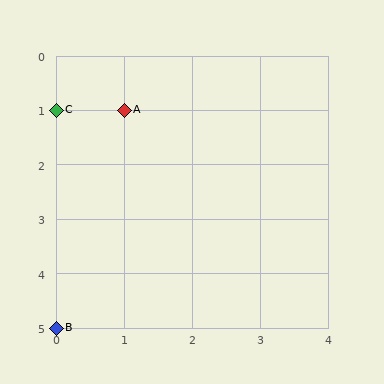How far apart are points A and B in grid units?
Points A and B are 1 column and 4 rows apart (about 4.1 grid units diagonally).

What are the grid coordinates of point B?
Point B is at grid coordinates (0, 5).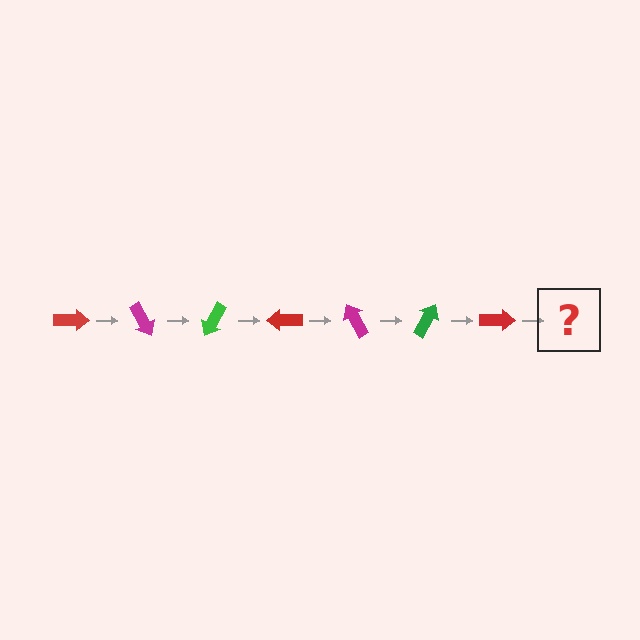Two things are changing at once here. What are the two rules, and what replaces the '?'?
The two rules are that it rotates 60 degrees each step and the color cycles through red, magenta, and green. The '?' should be a magenta arrow, rotated 420 degrees from the start.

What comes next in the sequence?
The next element should be a magenta arrow, rotated 420 degrees from the start.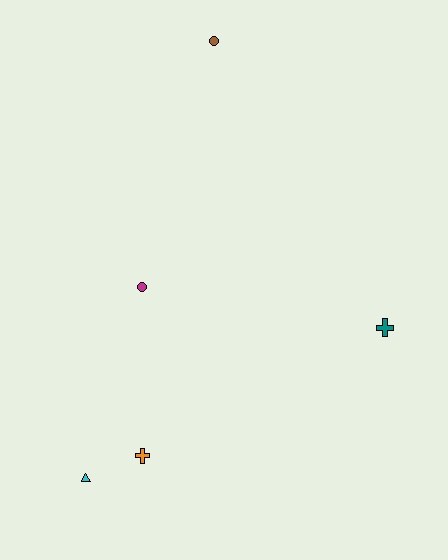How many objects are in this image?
There are 5 objects.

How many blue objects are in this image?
There are no blue objects.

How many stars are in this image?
There are no stars.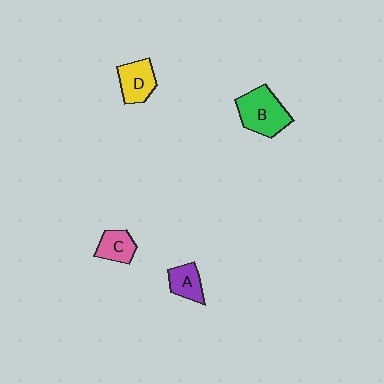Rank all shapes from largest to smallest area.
From largest to smallest: B (green), D (yellow), C (pink), A (purple).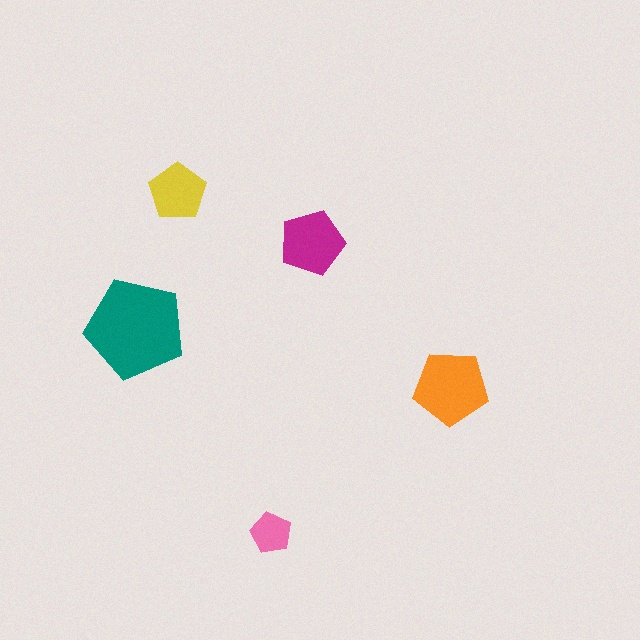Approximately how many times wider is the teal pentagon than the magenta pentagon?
About 1.5 times wider.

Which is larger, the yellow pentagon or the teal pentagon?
The teal one.